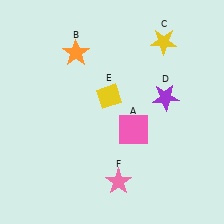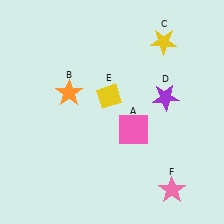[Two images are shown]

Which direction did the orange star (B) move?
The orange star (B) moved down.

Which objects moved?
The objects that moved are: the orange star (B), the pink star (F).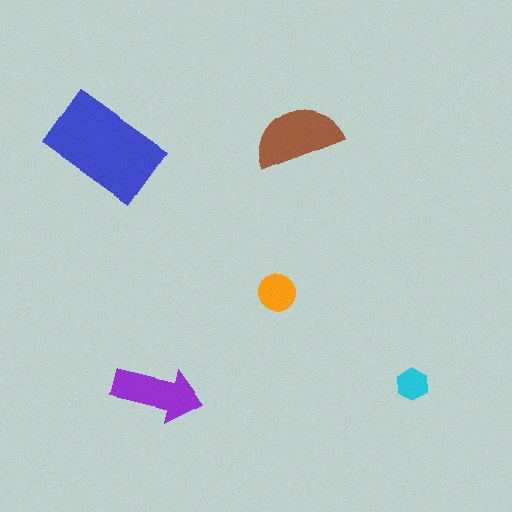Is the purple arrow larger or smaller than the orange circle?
Larger.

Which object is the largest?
The blue rectangle.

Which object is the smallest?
The cyan hexagon.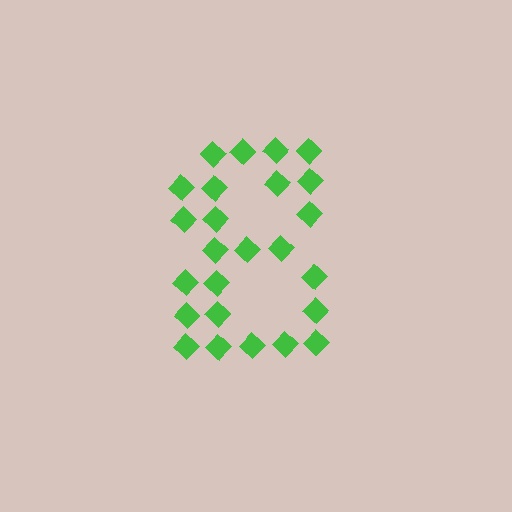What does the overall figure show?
The overall figure shows the digit 8.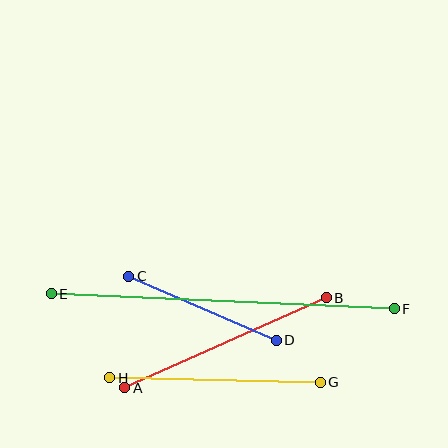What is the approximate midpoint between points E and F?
The midpoint is at approximately (223, 301) pixels.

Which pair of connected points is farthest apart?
Points E and F are farthest apart.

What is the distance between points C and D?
The distance is approximately 161 pixels.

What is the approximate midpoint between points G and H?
The midpoint is at approximately (215, 380) pixels.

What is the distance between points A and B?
The distance is approximately 221 pixels.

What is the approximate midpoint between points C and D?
The midpoint is at approximately (202, 308) pixels.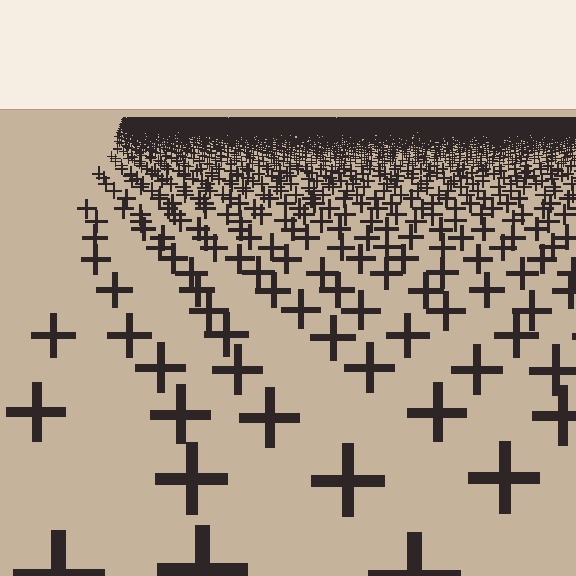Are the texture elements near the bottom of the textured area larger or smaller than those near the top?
Larger. Near the bottom, elements are closer to the viewer and appear at a bigger on-screen size.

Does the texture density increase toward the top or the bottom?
Density increases toward the top.